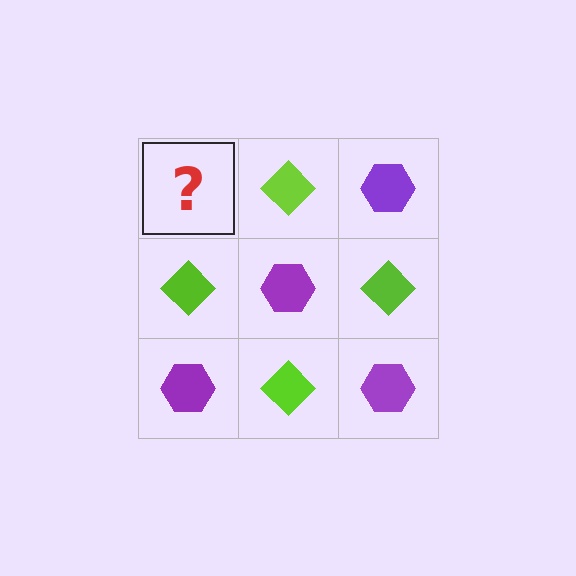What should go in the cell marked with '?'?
The missing cell should contain a purple hexagon.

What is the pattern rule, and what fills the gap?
The rule is that it alternates purple hexagon and lime diamond in a checkerboard pattern. The gap should be filled with a purple hexagon.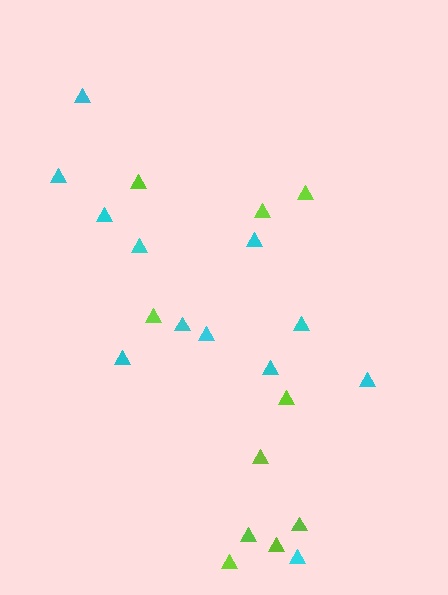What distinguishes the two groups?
There are 2 groups: one group of lime triangles (10) and one group of cyan triangles (12).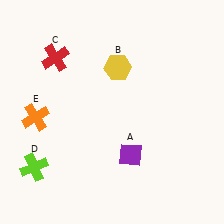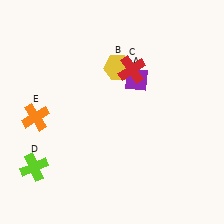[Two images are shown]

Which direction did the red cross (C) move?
The red cross (C) moved right.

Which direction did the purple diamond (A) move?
The purple diamond (A) moved up.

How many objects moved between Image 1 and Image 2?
2 objects moved between the two images.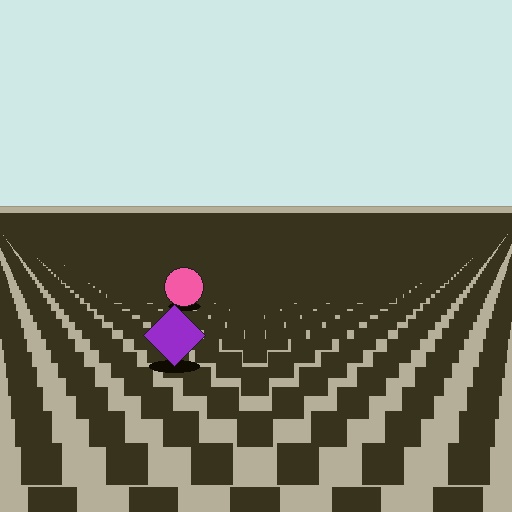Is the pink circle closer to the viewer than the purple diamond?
No. The purple diamond is closer — you can tell from the texture gradient: the ground texture is coarser near it.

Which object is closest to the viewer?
The purple diamond is closest. The texture marks near it are larger and more spread out.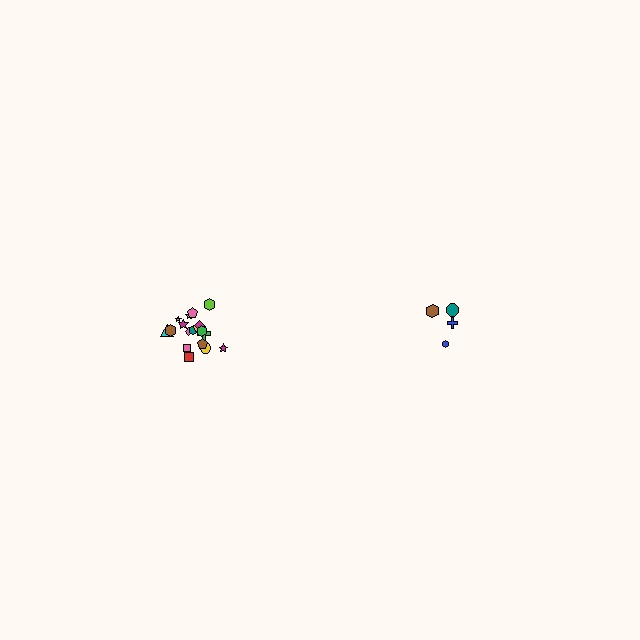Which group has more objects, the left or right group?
The left group.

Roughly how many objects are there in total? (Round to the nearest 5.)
Roughly 20 objects in total.